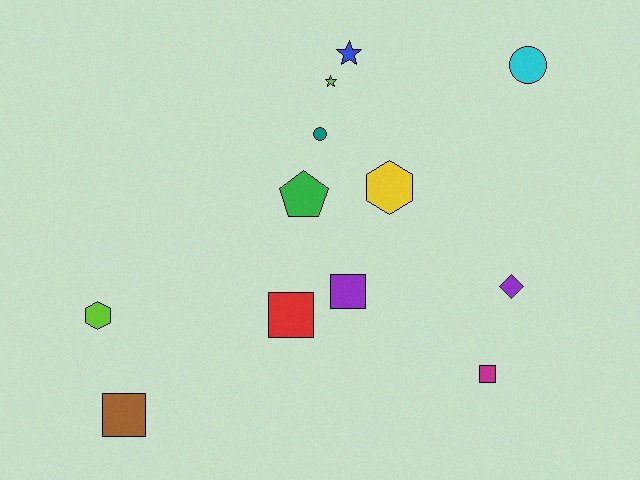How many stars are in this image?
There are 2 stars.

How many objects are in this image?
There are 12 objects.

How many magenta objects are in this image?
There is 1 magenta object.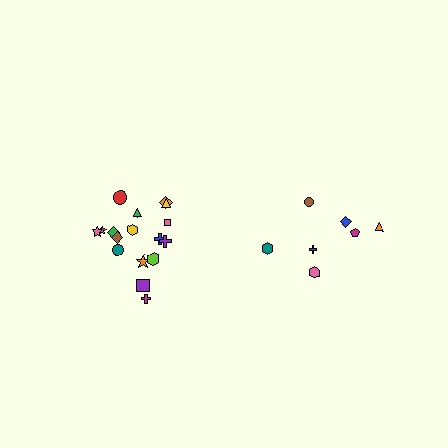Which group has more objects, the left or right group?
The left group.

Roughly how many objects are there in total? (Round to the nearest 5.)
Roughly 25 objects in total.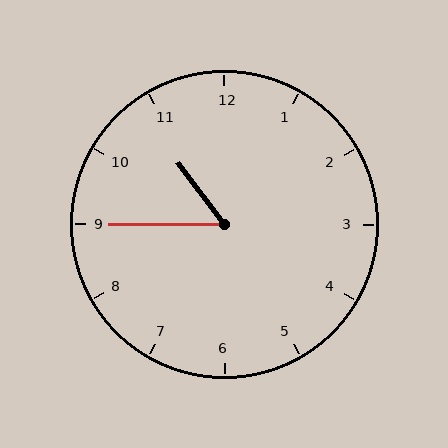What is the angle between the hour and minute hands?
Approximately 52 degrees.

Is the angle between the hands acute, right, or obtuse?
It is acute.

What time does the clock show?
10:45.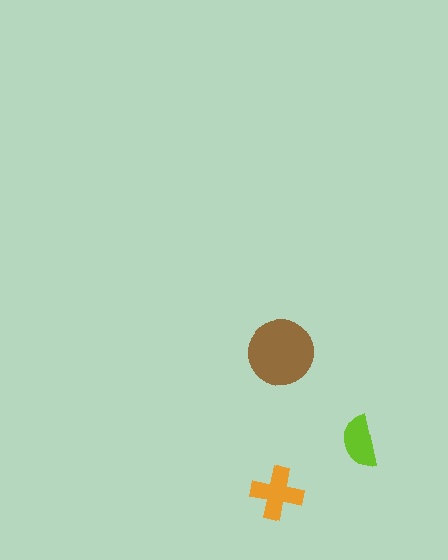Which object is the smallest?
The lime semicircle.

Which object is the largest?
The brown circle.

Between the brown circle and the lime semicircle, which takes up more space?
The brown circle.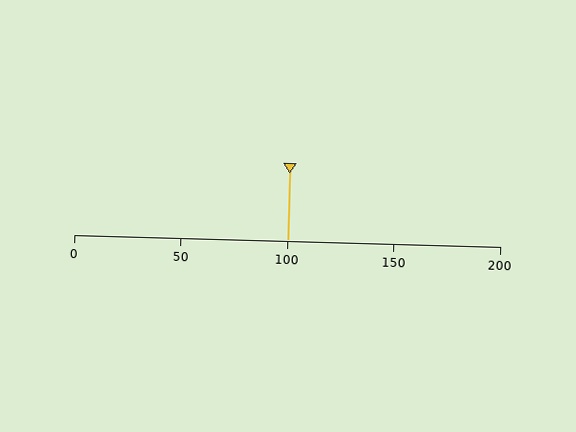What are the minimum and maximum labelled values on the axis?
The axis runs from 0 to 200.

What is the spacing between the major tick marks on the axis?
The major ticks are spaced 50 apart.